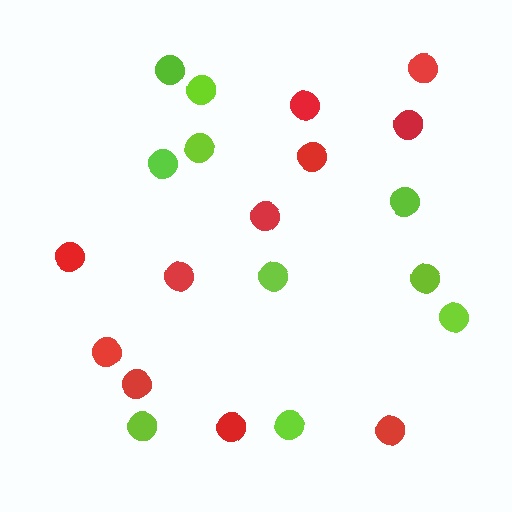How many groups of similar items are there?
There are 2 groups: one group of lime circles (10) and one group of red circles (11).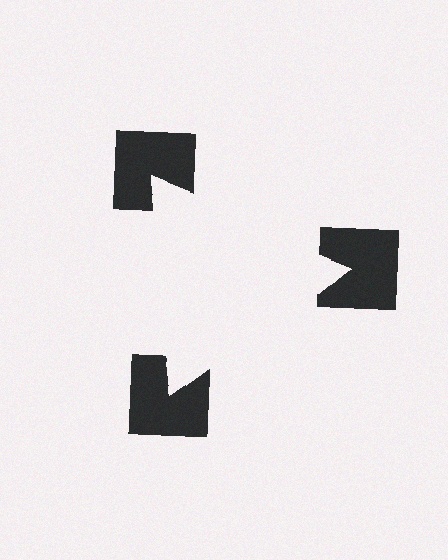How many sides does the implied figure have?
3 sides.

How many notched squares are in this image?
There are 3 — one at each vertex of the illusory triangle.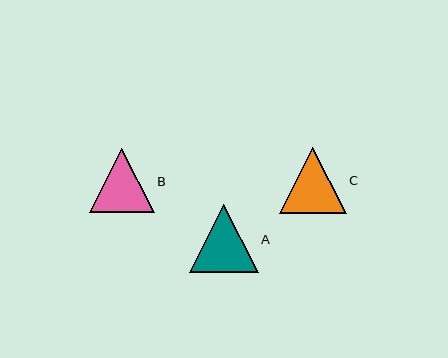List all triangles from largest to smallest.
From largest to smallest: A, C, B.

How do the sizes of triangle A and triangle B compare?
Triangle A and triangle B are approximately the same size.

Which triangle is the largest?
Triangle A is the largest with a size of approximately 68 pixels.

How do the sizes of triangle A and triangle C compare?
Triangle A and triangle C are approximately the same size.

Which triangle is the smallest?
Triangle B is the smallest with a size of approximately 65 pixels.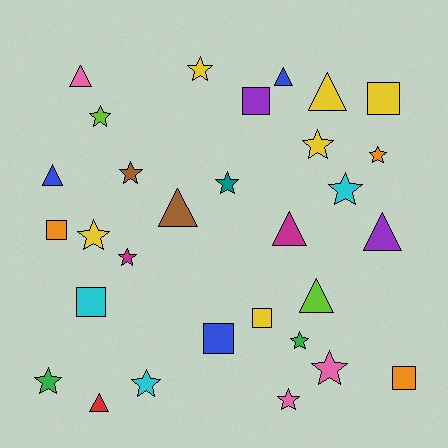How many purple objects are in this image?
There are 2 purple objects.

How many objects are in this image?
There are 30 objects.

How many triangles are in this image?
There are 9 triangles.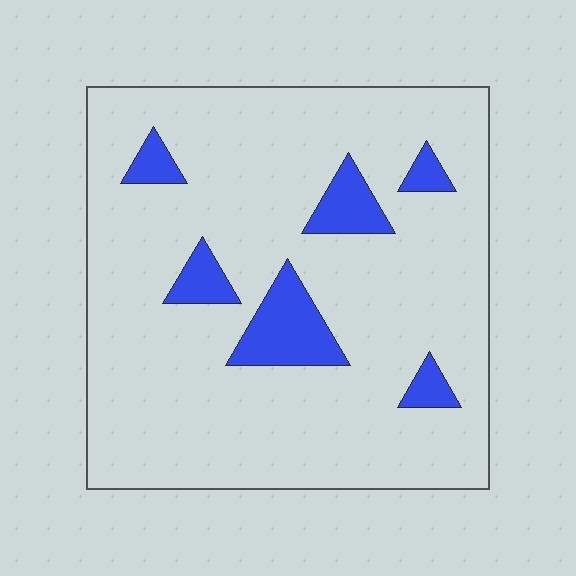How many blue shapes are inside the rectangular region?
6.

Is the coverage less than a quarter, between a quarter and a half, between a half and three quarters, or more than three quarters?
Less than a quarter.